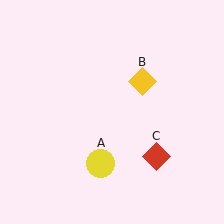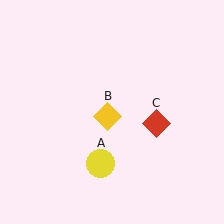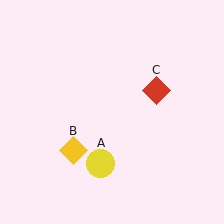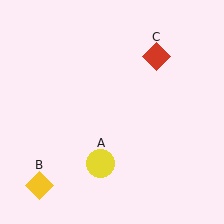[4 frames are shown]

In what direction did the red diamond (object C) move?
The red diamond (object C) moved up.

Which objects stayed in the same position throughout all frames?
Yellow circle (object A) remained stationary.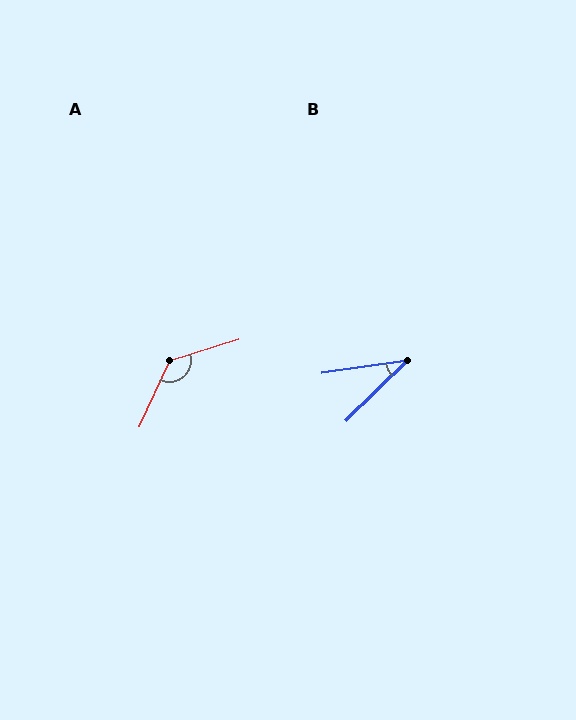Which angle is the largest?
A, at approximately 132 degrees.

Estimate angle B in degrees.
Approximately 37 degrees.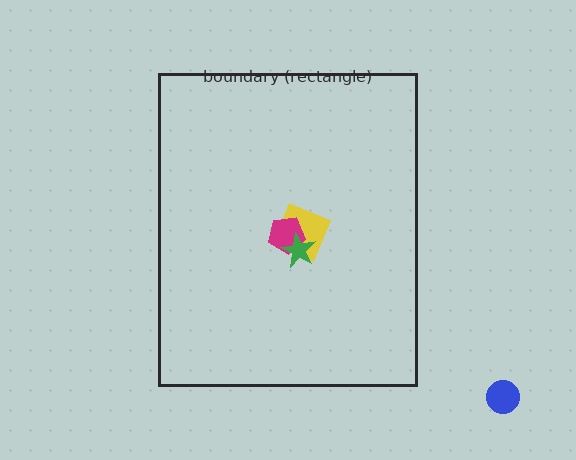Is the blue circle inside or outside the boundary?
Outside.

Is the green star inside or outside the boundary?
Inside.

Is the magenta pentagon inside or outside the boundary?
Inside.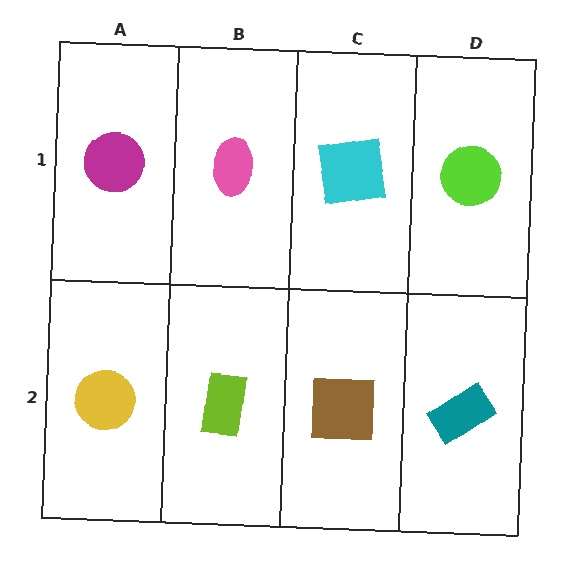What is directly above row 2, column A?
A magenta circle.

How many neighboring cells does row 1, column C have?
3.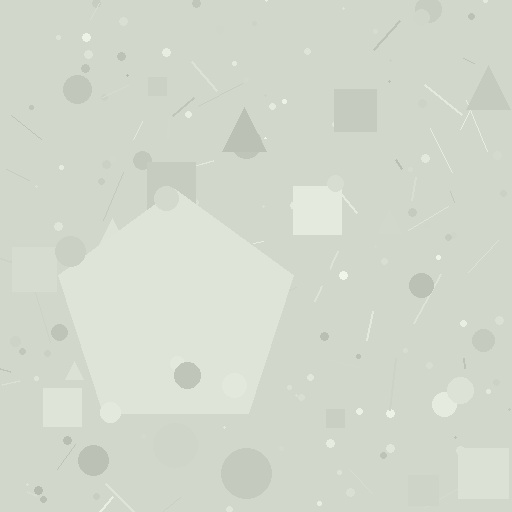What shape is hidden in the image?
A pentagon is hidden in the image.